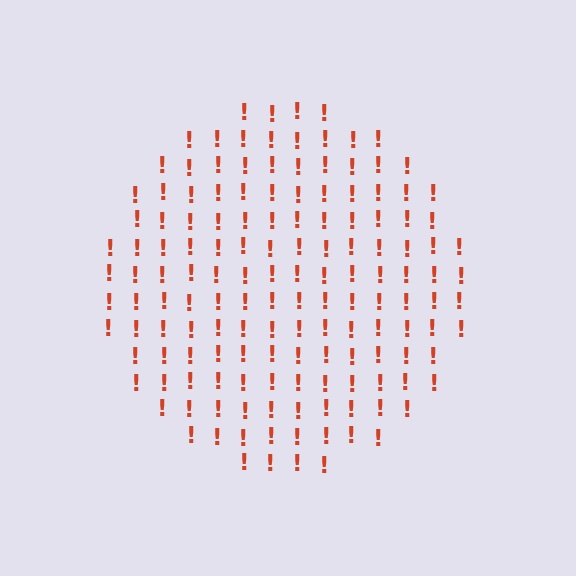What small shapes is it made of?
It is made of small exclamation marks.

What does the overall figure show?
The overall figure shows a circle.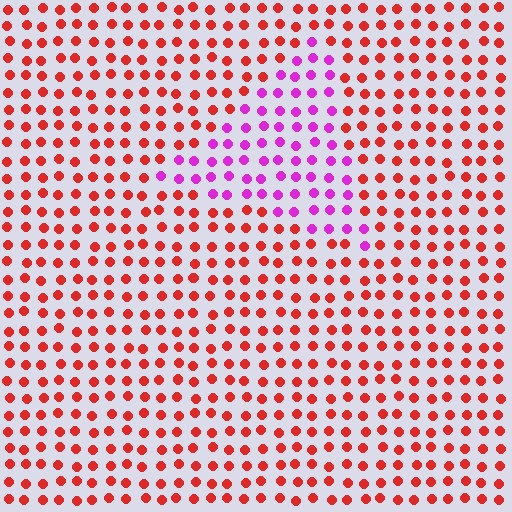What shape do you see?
I see a triangle.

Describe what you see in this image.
The image is filled with small red elements in a uniform arrangement. A triangle-shaped region is visible where the elements are tinted to a slightly different hue, forming a subtle color boundary.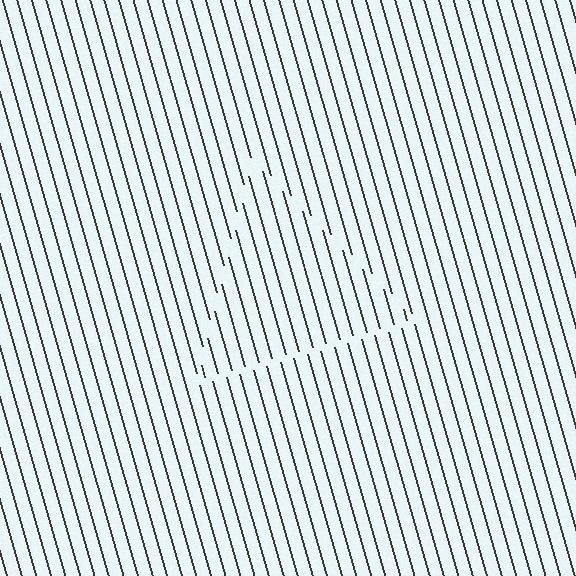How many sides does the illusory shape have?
3 sides — the line-ends trace a triangle.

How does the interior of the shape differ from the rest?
The interior of the shape contains the same grating, shifted by half a period — the contour is defined by the phase discontinuity where line-ends from the inner and outer gratings abut.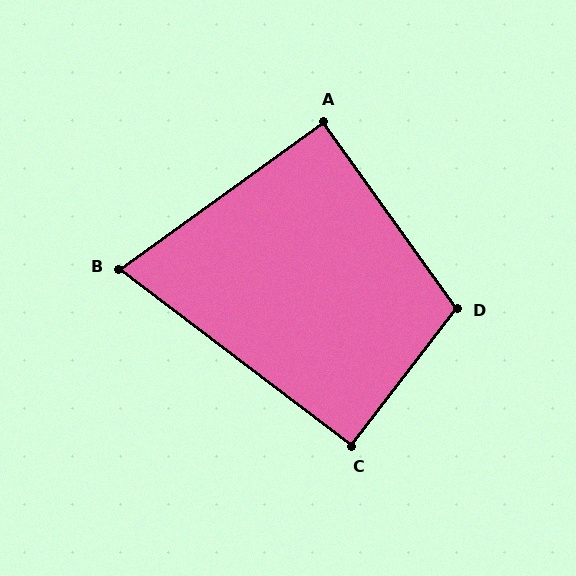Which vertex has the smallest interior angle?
B, at approximately 73 degrees.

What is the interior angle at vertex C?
Approximately 90 degrees (approximately right).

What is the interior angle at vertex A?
Approximately 90 degrees (approximately right).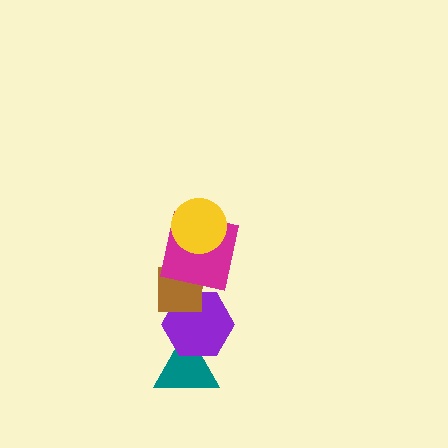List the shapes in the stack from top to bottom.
From top to bottom: the yellow circle, the magenta square, the brown square, the purple hexagon, the teal triangle.